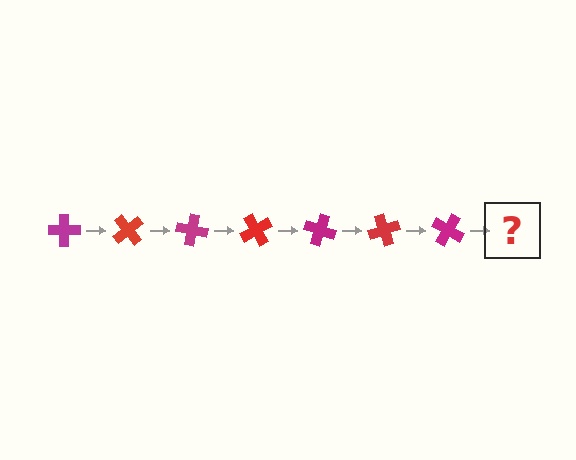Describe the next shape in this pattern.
It should be a red cross, rotated 350 degrees from the start.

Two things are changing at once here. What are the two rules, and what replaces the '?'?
The two rules are that it rotates 50 degrees each step and the color cycles through magenta and red. The '?' should be a red cross, rotated 350 degrees from the start.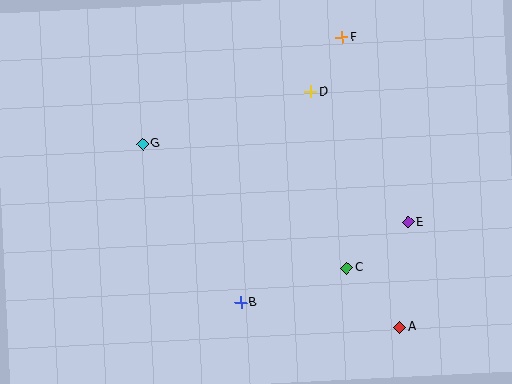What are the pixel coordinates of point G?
Point G is at (143, 144).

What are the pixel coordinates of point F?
Point F is at (342, 37).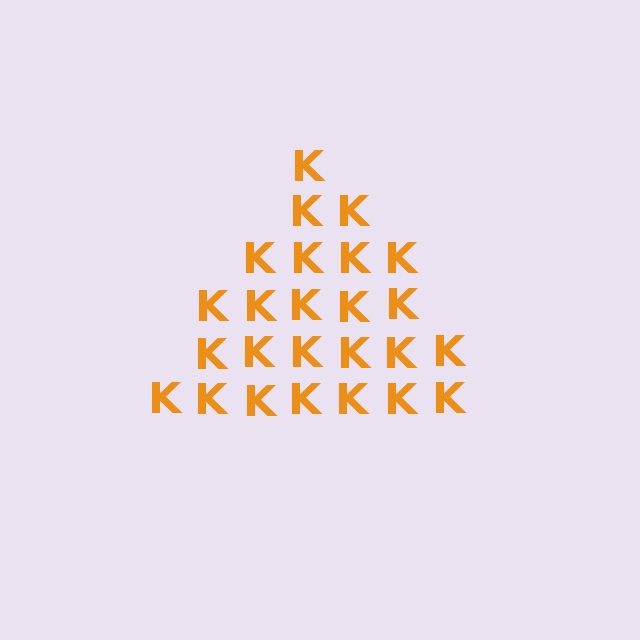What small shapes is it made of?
It is made of small letter K's.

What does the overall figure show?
The overall figure shows a triangle.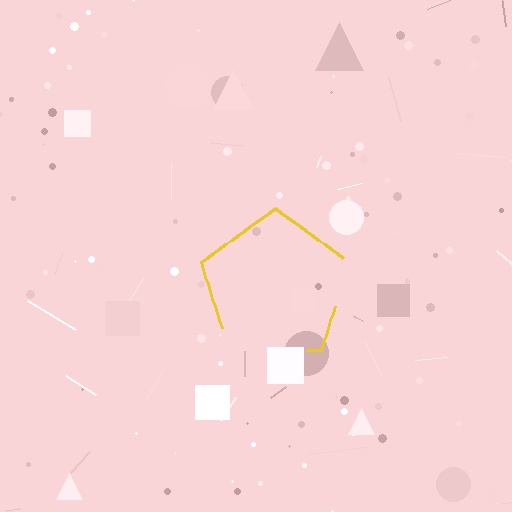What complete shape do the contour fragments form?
The contour fragments form a pentagon.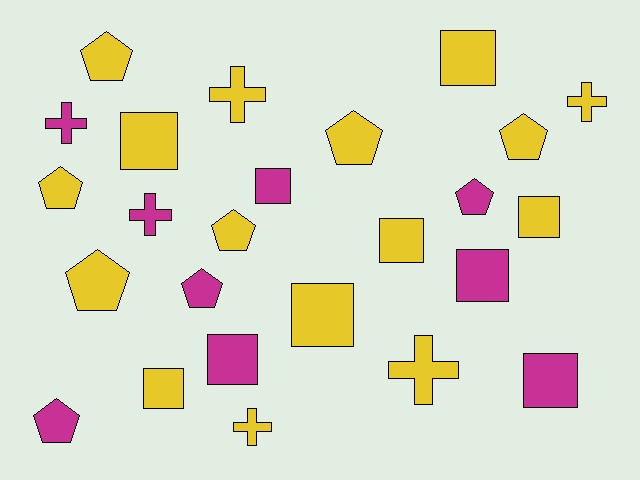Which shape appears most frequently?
Square, with 10 objects.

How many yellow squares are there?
There are 6 yellow squares.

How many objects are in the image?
There are 25 objects.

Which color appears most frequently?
Yellow, with 16 objects.